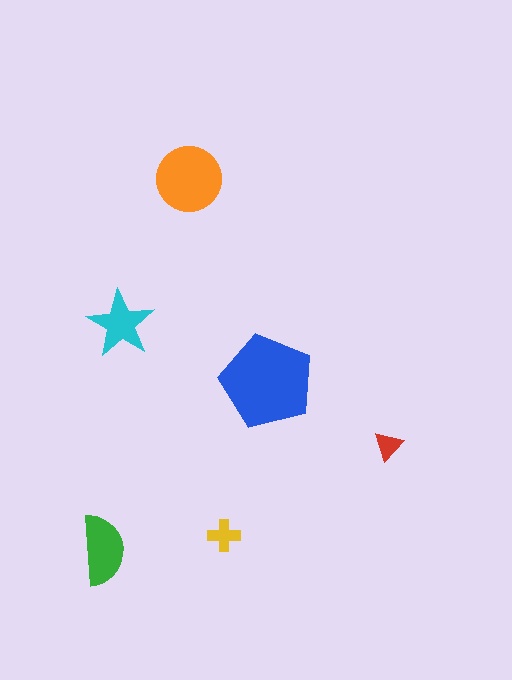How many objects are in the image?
There are 6 objects in the image.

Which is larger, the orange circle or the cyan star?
The orange circle.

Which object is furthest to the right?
The red triangle is rightmost.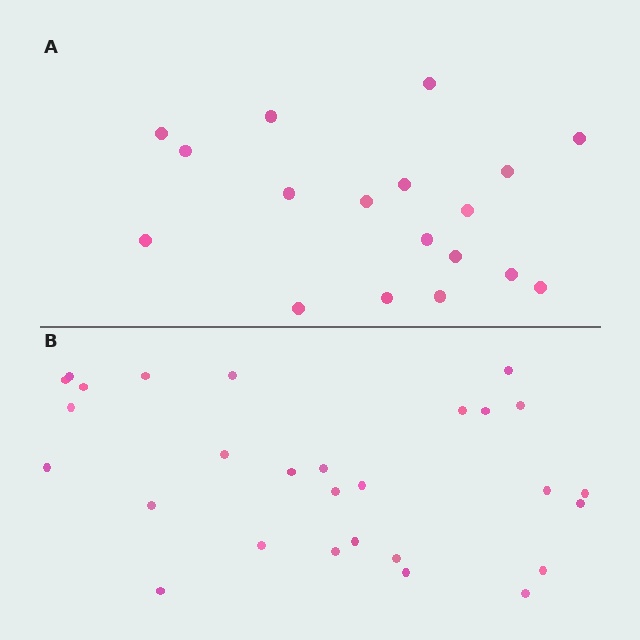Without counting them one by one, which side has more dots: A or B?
Region B (the bottom region) has more dots.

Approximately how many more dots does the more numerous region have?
Region B has roughly 10 or so more dots than region A.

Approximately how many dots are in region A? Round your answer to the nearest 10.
About 20 dots. (The exact count is 18, which rounds to 20.)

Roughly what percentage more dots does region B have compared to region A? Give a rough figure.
About 55% more.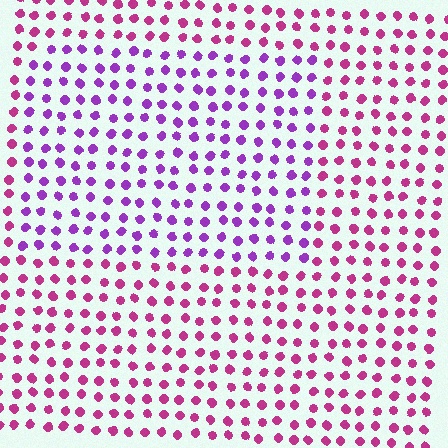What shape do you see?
I see a rectangle.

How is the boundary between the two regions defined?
The boundary is defined purely by a slight shift in hue (about 38 degrees). Spacing, size, and orientation are identical on both sides.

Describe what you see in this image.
The image is filled with small magenta elements in a uniform arrangement. A rectangle-shaped region is visible where the elements are tinted to a slightly different hue, forming a subtle color boundary.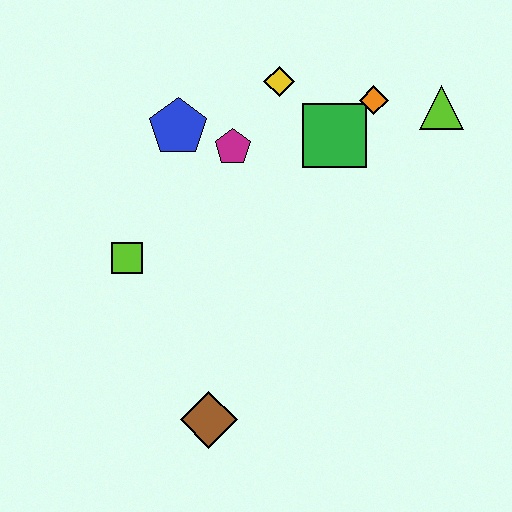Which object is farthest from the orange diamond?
The brown diamond is farthest from the orange diamond.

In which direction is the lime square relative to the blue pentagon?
The lime square is below the blue pentagon.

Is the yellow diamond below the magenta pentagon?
No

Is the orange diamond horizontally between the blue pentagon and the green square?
No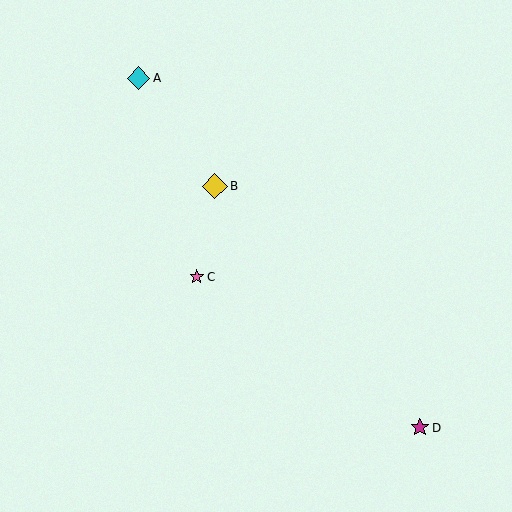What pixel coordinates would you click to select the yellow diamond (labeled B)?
Click at (215, 186) to select the yellow diamond B.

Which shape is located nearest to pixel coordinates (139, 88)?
The cyan diamond (labeled A) at (139, 78) is nearest to that location.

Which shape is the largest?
The yellow diamond (labeled B) is the largest.